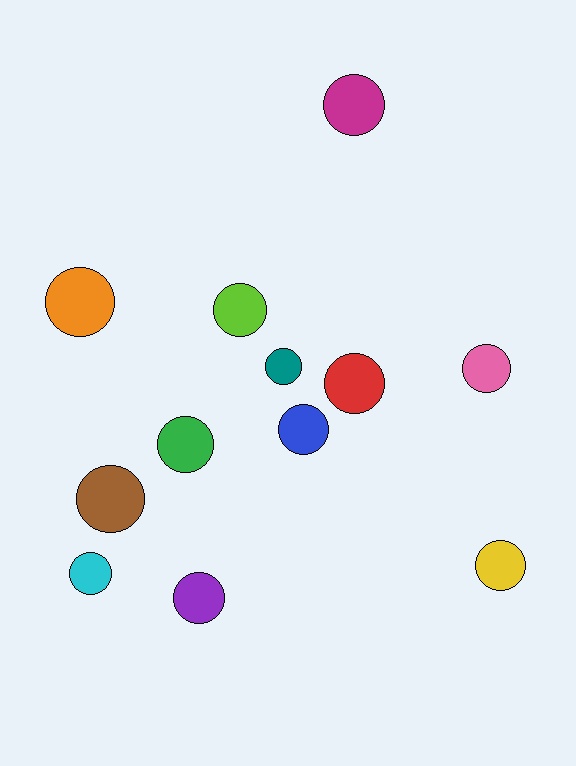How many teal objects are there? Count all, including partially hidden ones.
There is 1 teal object.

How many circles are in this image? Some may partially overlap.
There are 12 circles.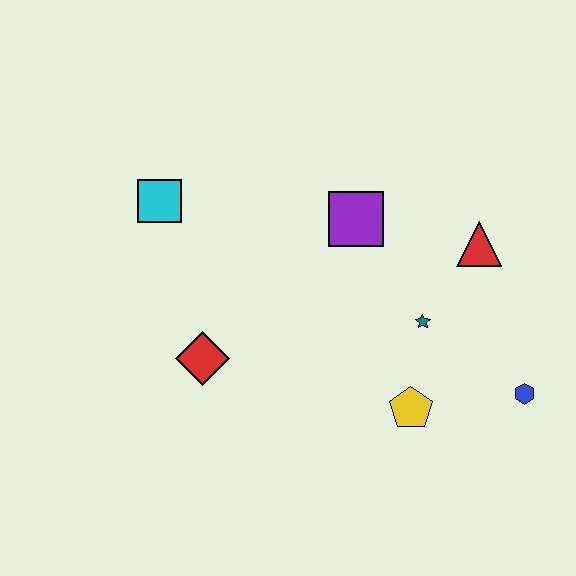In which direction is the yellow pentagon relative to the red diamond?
The yellow pentagon is to the right of the red diamond.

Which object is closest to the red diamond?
The cyan square is closest to the red diamond.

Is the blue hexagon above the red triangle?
No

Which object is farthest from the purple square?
The blue hexagon is farthest from the purple square.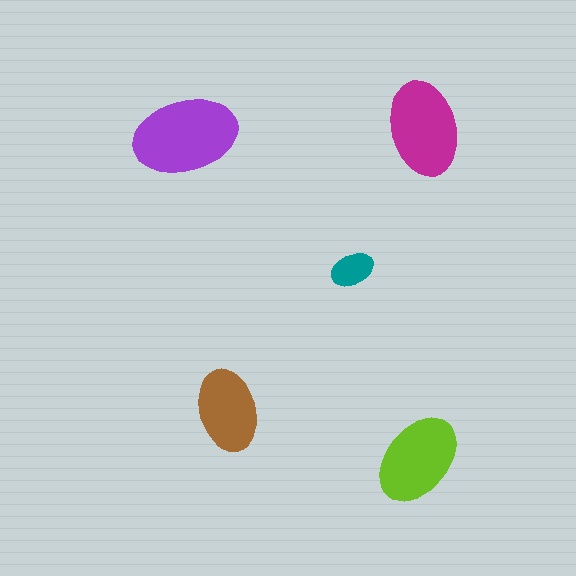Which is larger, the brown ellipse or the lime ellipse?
The lime one.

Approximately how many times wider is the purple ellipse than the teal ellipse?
About 2.5 times wider.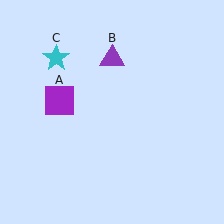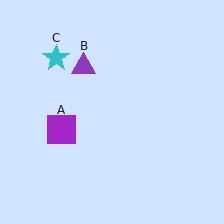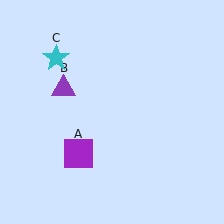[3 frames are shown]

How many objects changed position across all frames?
2 objects changed position: purple square (object A), purple triangle (object B).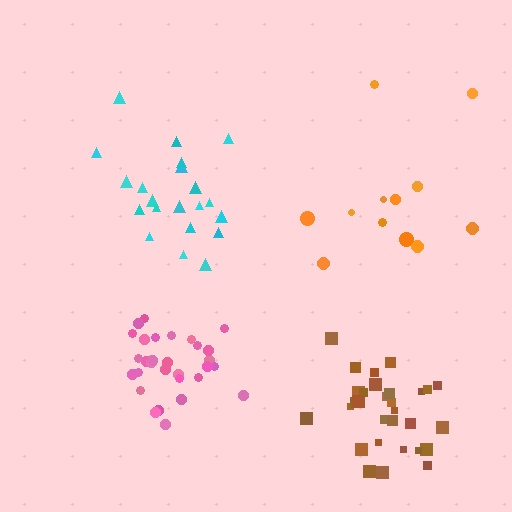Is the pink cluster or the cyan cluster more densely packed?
Pink.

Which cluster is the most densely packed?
Brown.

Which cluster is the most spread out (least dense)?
Orange.